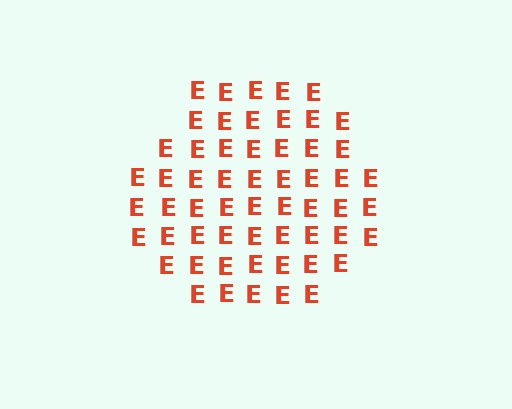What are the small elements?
The small elements are letter E's.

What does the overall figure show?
The overall figure shows a hexagon.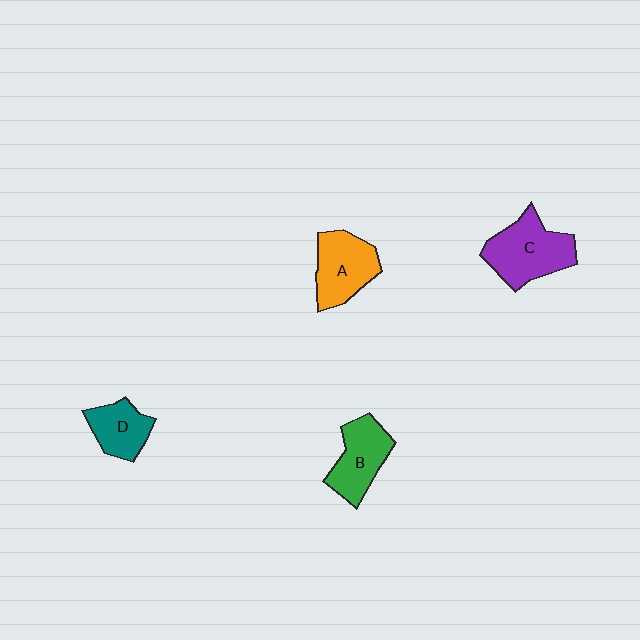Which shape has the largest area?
Shape C (purple).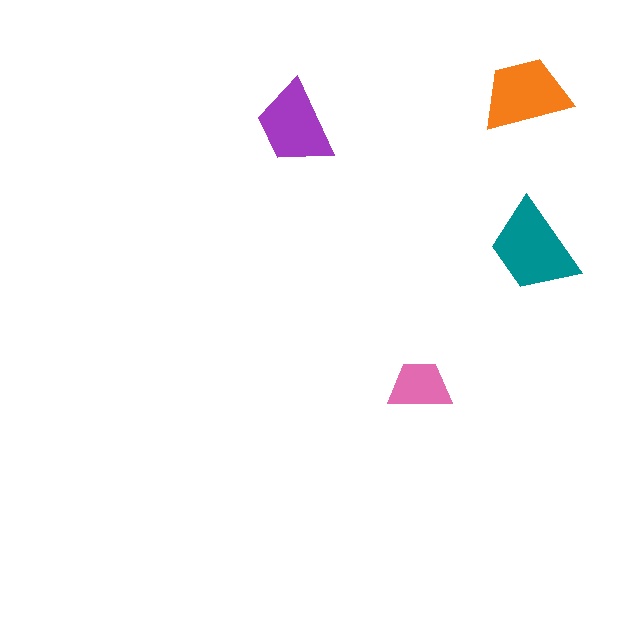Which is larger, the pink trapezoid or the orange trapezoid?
The orange one.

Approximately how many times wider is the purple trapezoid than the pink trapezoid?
About 1.5 times wider.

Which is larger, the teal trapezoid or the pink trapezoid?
The teal one.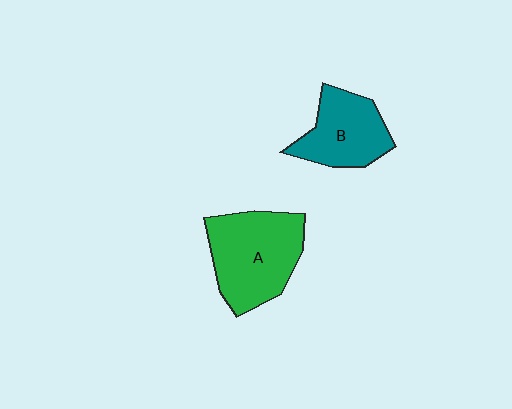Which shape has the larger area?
Shape A (green).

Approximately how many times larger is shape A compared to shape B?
Approximately 1.4 times.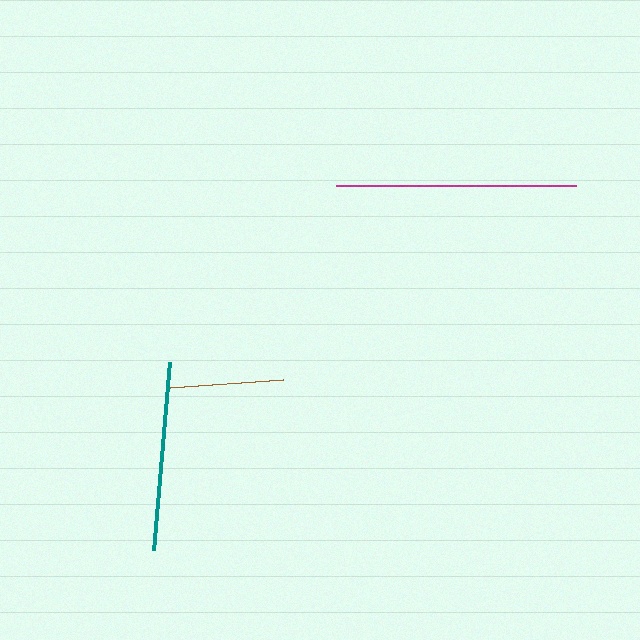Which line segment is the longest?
The magenta line is the longest at approximately 240 pixels.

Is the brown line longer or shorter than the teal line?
The teal line is longer than the brown line.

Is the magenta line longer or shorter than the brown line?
The magenta line is longer than the brown line.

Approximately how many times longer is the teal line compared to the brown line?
The teal line is approximately 1.7 times the length of the brown line.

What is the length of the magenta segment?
The magenta segment is approximately 240 pixels long.